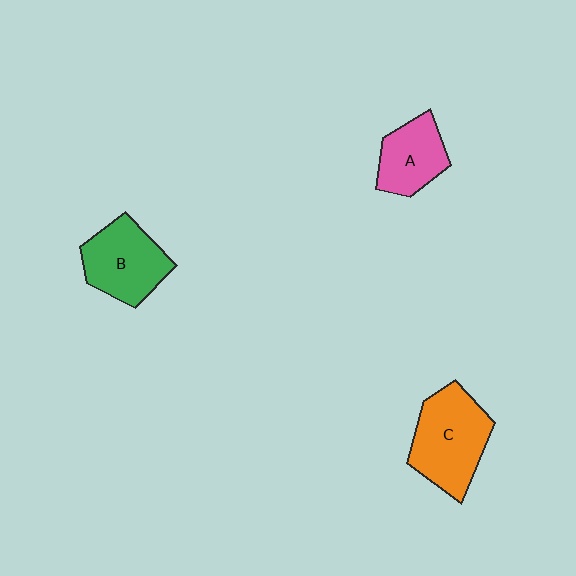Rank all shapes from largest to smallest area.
From largest to smallest: C (orange), B (green), A (pink).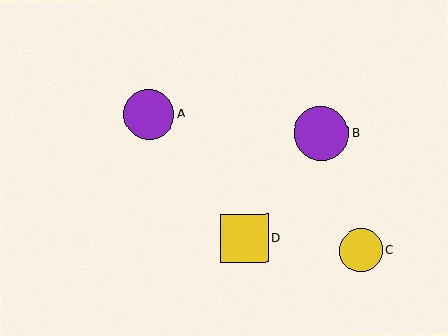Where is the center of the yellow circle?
The center of the yellow circle is at (361, 250).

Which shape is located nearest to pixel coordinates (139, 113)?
The purple circle (labeled A) at (149, 114) is nearest to that location.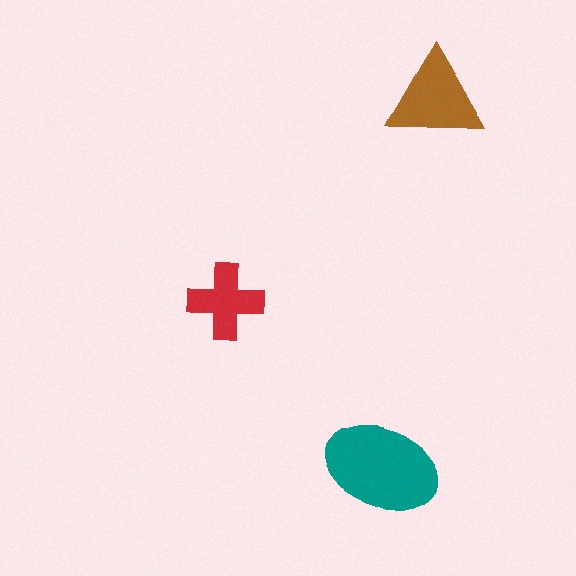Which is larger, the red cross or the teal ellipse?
The teal ellipse.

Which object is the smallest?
The red cross.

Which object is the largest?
The teal ellipse.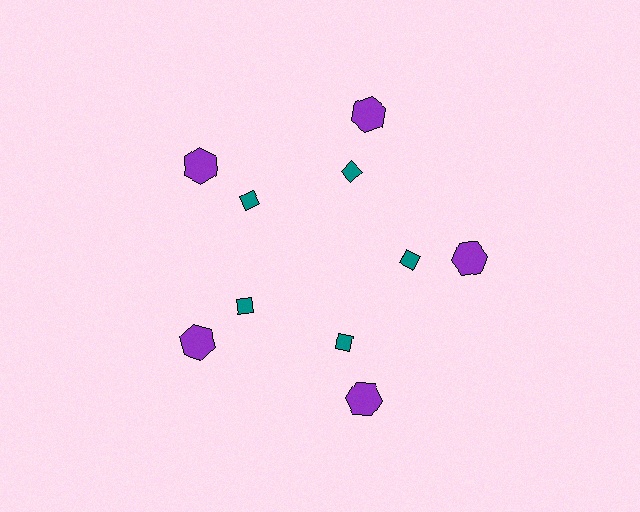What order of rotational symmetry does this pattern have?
This pattern has 5-fold rotational symmetry.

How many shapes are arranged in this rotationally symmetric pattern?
There are 10 shapes, arranged in 5 groups of 2.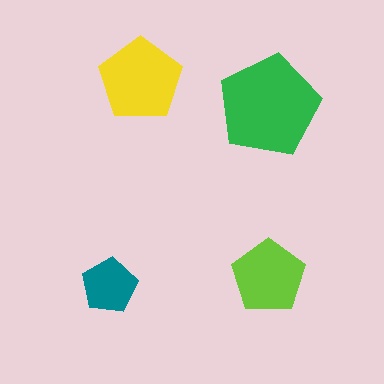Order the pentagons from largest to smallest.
the green one, the yellow one, the lime one, the teal one.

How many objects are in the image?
There are 4 objects in the image.